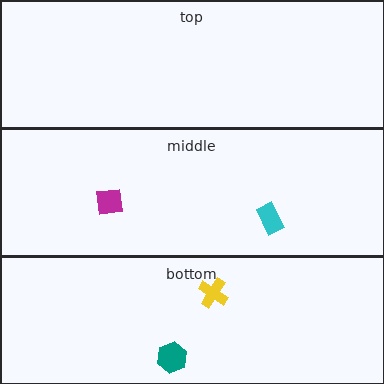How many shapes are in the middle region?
2.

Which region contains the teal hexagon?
The bottom region.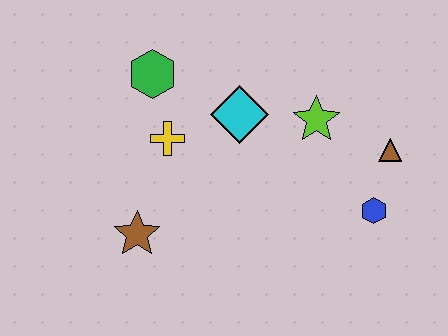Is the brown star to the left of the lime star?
Yes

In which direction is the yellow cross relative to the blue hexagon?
The yellow cross is to the left of the blue hexagon.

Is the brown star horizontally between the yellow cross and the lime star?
No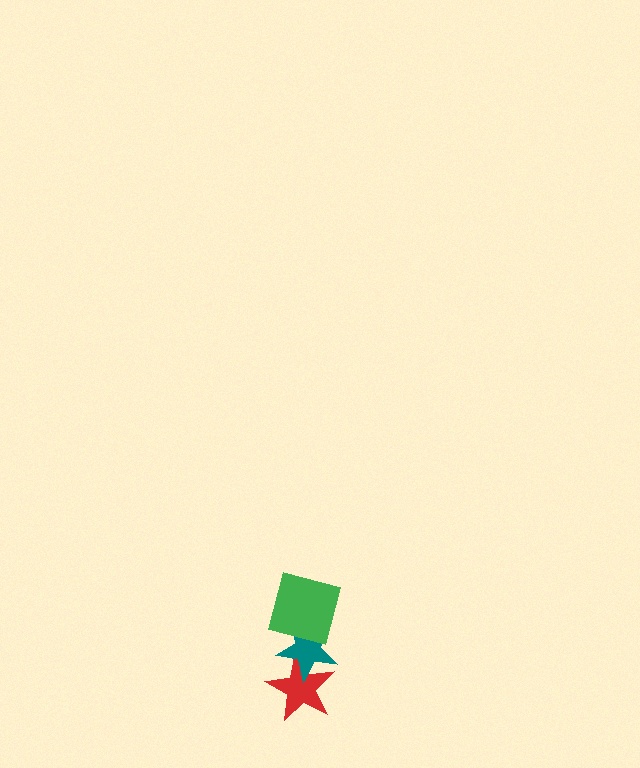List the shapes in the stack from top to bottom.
From top to bottom: the green square, the teal star, the red star.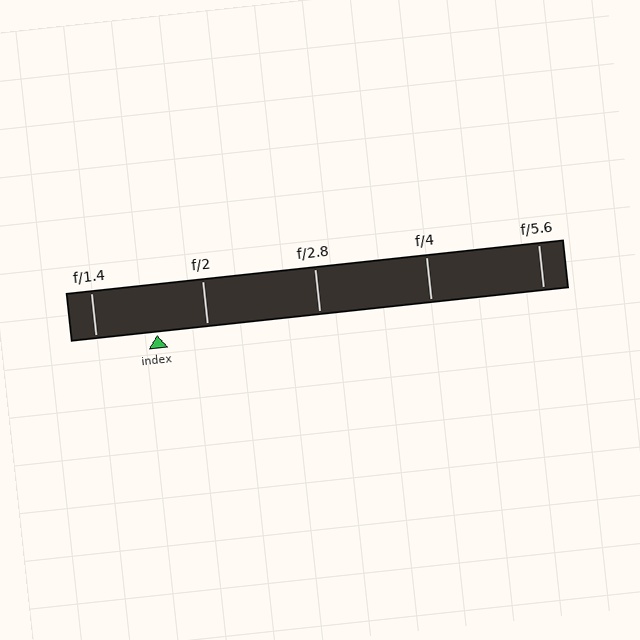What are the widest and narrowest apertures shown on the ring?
The widest aperture shown is f/1.4 and the narrowest is f/5.6.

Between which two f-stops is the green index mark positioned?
The index mark is between f/1.4 and f/2.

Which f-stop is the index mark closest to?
The index mark is closest to f/2.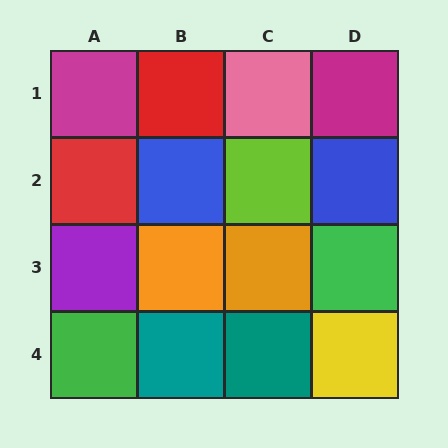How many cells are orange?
2 cells are orange.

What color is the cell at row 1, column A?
Magenta.